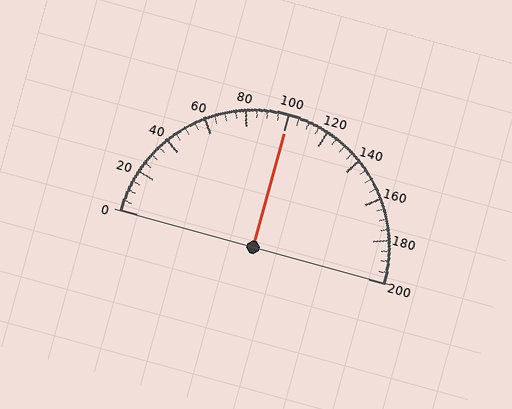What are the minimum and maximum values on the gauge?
The gauge ranges from 0 to 200.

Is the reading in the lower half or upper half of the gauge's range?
The reading is in the upper half of the range (0 to 200).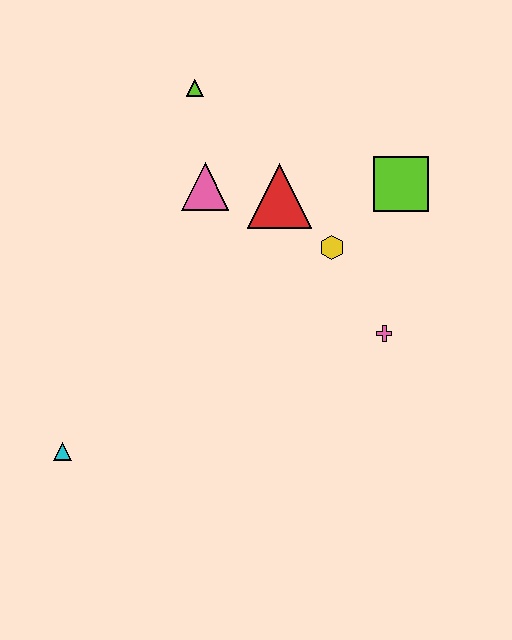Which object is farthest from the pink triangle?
The cyan triangle is farthest from the pink triangle.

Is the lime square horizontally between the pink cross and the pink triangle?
No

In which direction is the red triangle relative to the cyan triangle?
The red triangle is above the cyan triangle.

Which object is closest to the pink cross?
The yellow hexagon is closest to the pink cross.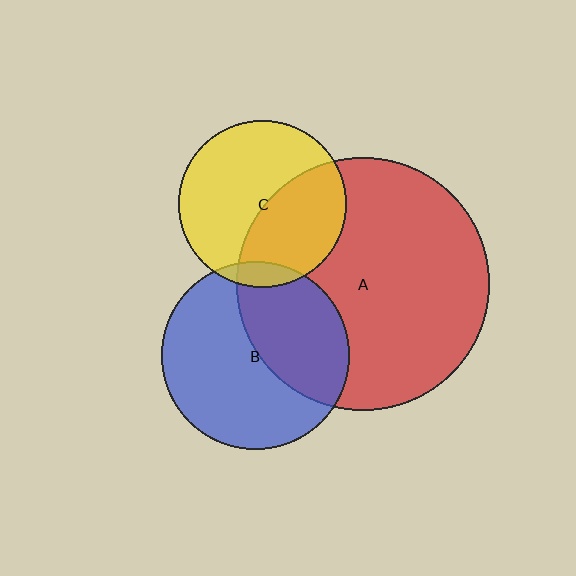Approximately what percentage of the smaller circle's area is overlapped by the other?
Approximately 40%.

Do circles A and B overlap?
Yes.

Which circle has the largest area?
Circle A (red).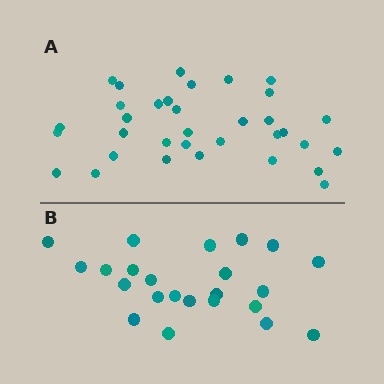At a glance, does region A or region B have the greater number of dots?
Region A (the top region) has more dots.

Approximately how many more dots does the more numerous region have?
Region A has roughly 12 or so more dots than region B.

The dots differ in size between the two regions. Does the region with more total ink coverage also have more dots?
No. Region B has more total ink coverage because its dots are larger, but region A actually contains more individual dots. Total area can be misleading — the number of items is what matters here.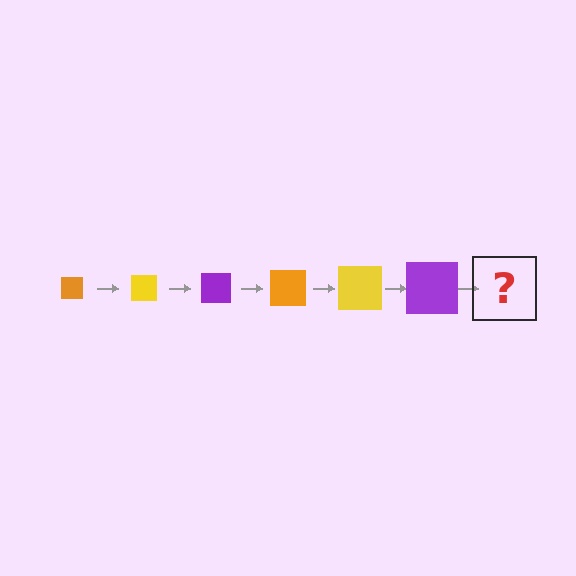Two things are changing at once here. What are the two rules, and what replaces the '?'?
The two rules are that the square grows larger each step and the color cycles through orange, yellow, and purple. The '?' should be an orange square, larger than the previous one.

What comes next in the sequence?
The next element should be an orange square, larger than the previous one.